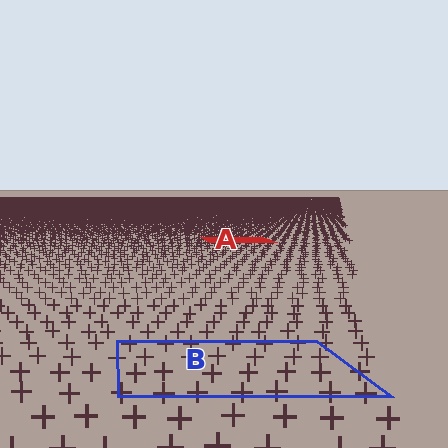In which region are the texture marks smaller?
The texture marks are smaller in region A, because it is farther away.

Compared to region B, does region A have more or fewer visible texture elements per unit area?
Region A has more texture elements per unit area — they are packed more densely because it is farther away.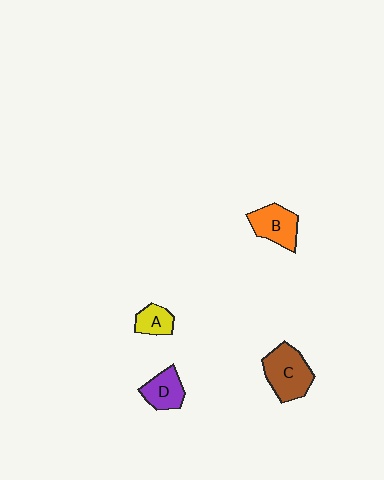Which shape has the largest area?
Shape C (brown).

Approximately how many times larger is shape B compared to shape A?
Approximately 1.6 times.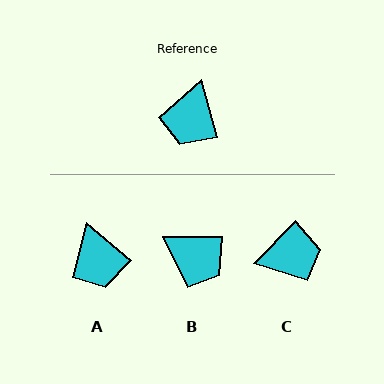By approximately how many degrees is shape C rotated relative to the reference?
Approximately 120 degrees counter-clockwise.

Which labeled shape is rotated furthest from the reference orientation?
C, about 120 degrees away.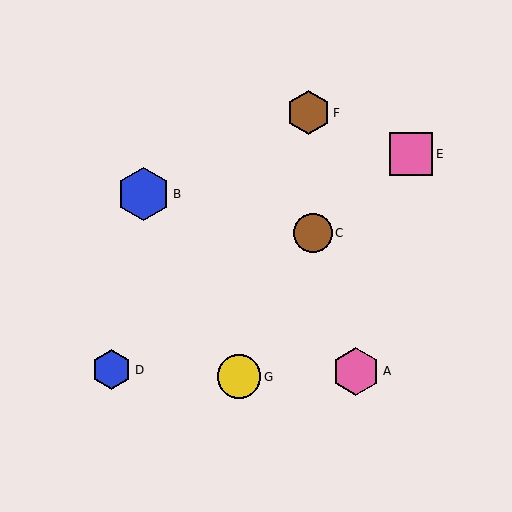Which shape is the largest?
The blue hexagon (labeled B) is the largest.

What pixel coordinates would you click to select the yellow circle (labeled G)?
Click at (239, 377) to select the yellow circle G.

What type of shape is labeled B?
Shape B is a blue hexagon.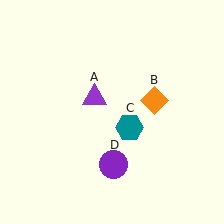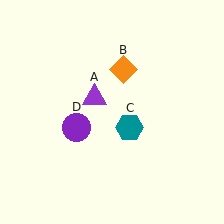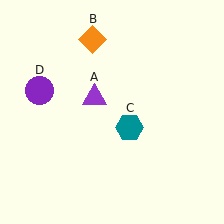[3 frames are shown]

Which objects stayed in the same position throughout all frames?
Purple triangle (object A) and teal hexagon (object C) remained stationary.